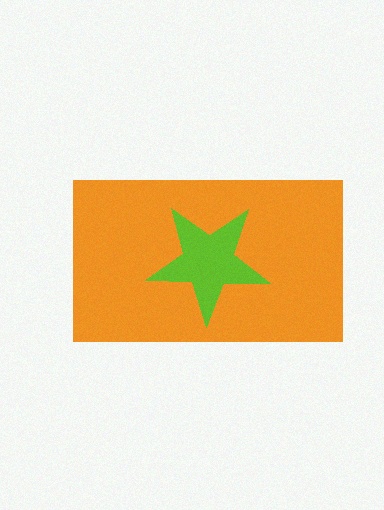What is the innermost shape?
The lime star.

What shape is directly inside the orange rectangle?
The lime star.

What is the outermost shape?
The orange rectangle.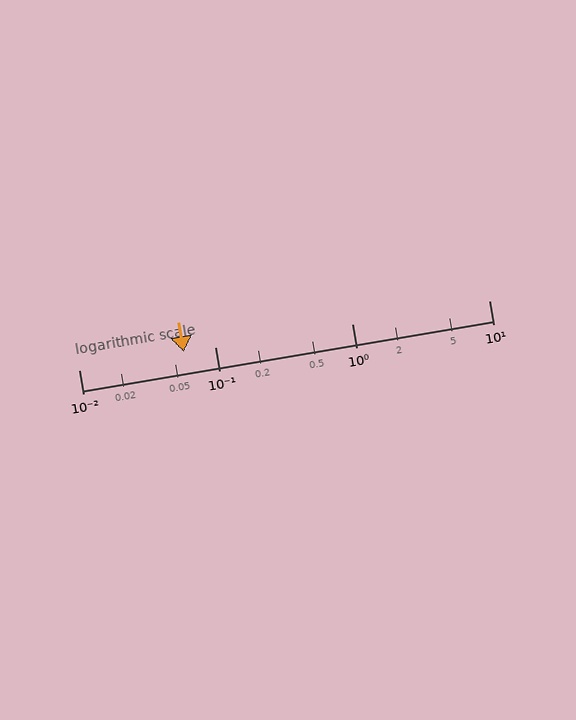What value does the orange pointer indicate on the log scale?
The pointer indicates approximately 0.059.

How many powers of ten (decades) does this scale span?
The scale spans 3 decades, from 0.01 to 10.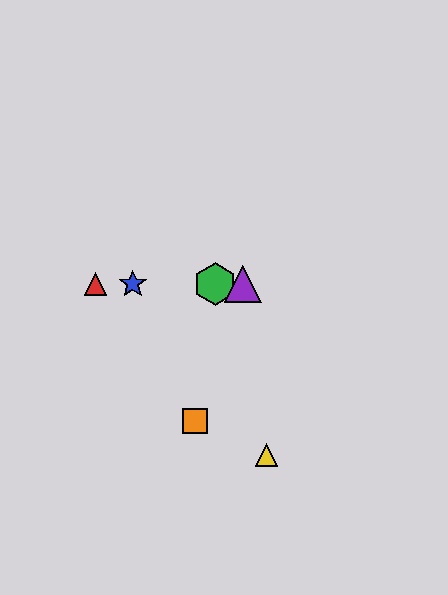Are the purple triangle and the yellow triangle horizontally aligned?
No, the purple triangle is at y≈284 and the yellow triangle is at y≈455.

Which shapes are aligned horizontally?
The red triangle, the blue star, the green hexagon, the purple triangle are aligned horizontally.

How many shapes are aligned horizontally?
4 shapes (the red triangle, the blue star, the green hexagon, the purple triangle) are aligned horizontally.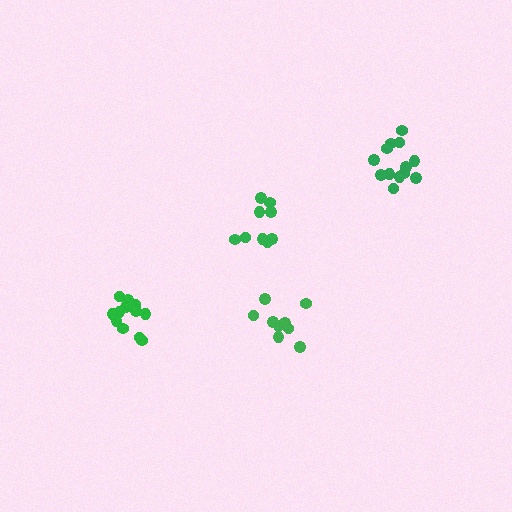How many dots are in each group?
Group 1: 9 dots, Group 2: 13 dots, Group 3: 9 dots, Group 4: 13 dots (44 total).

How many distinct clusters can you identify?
There are 4 distinct clusters.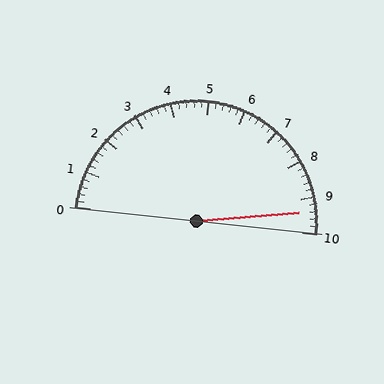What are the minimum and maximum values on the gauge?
The gauge ranges from 0 to 10.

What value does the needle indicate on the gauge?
The needle indicates approximately 9.4.